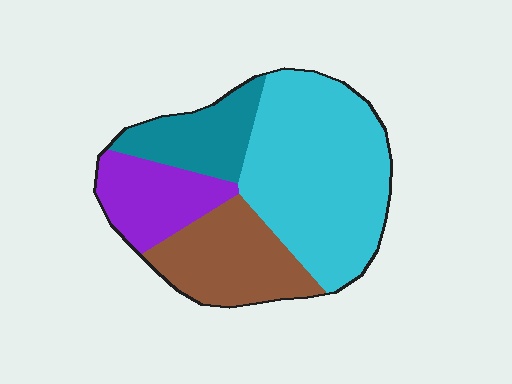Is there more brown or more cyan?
Cyan.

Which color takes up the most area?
Cyan, at roughly 45%.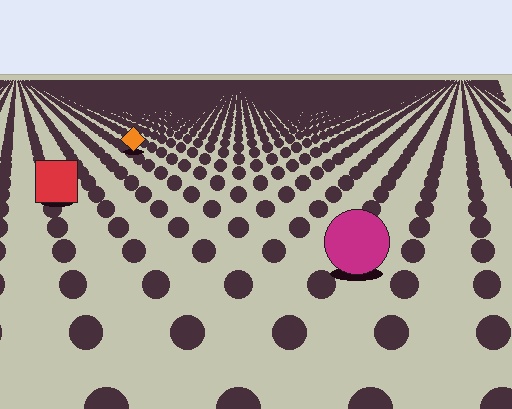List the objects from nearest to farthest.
From nearest to farthest: the magenta circle, the red square, the orange diamond.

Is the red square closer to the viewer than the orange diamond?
Yes. The red square is closer — you can tell from the texture gradient: the ground texture is coarser near it.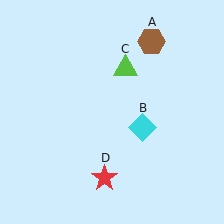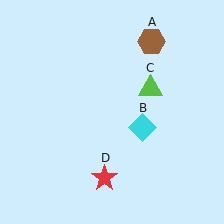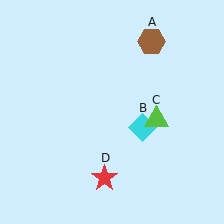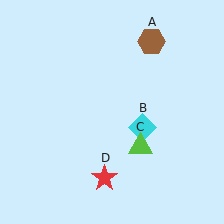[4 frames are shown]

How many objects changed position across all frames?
1 object changed position: lime triangle (object C).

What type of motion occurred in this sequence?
The lime triangle (object C) rotated clockwise around the center of the scene.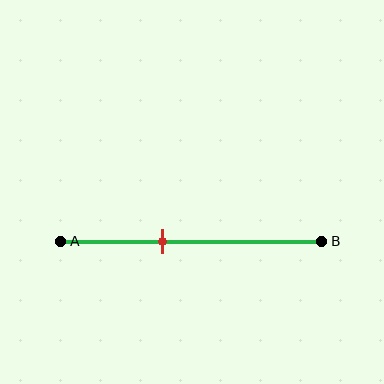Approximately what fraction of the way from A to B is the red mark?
The red mark is approximately 40% of the way from A to B.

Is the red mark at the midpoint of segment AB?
No, the mark is at about 40% from A, not at the 50% midpoint.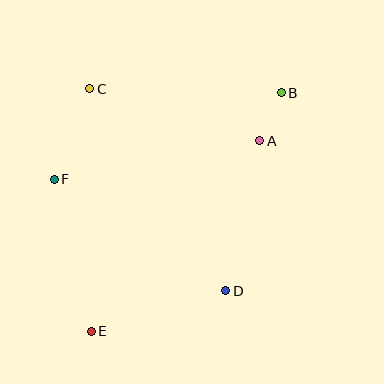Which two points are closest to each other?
Points A and B are closest to each other.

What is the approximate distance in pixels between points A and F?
The distance between A and F is approximately 209 pixels.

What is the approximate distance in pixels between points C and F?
The distance between C and F is approximately 97 pixels.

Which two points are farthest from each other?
Points B and E are farthest from each other.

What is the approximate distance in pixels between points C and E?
The distance between C and E is approximately 242 pixels.